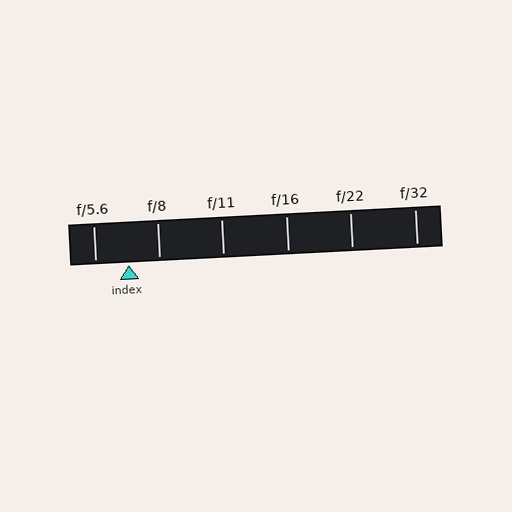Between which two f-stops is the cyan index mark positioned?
The index mark is between f/5.6 and f/8.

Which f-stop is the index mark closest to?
The index mark is closest to f/8.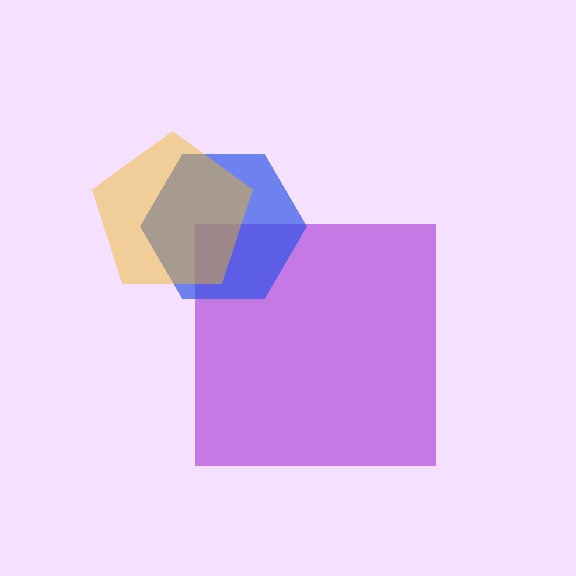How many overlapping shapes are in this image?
There are 3 overlapping shapes in the image.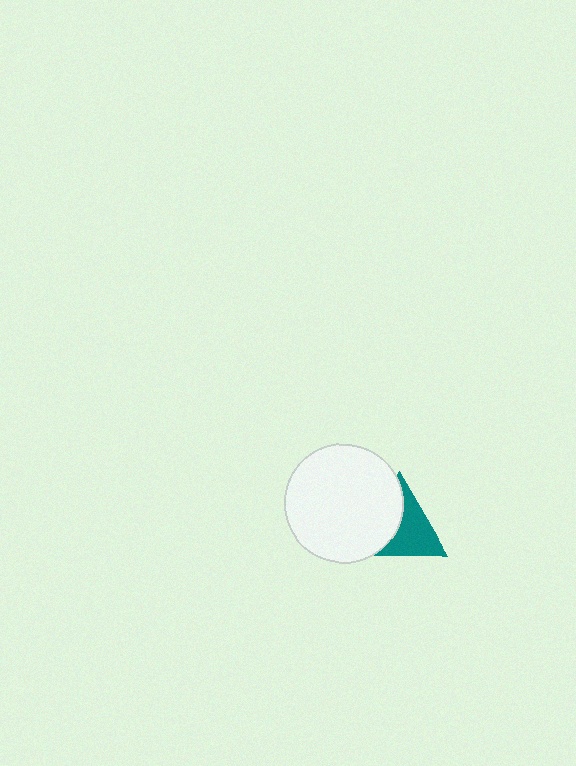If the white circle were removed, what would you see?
You would see the complete teal triangle.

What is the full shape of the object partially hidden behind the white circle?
The partially hidden object is a teal triangle.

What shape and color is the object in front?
The object in front is a white circle.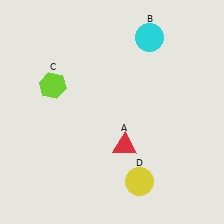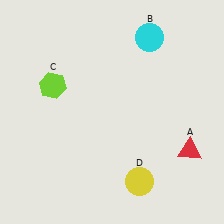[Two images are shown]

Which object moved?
The red triangle (A) moved right.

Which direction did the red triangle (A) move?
The red triangle (A) moved right.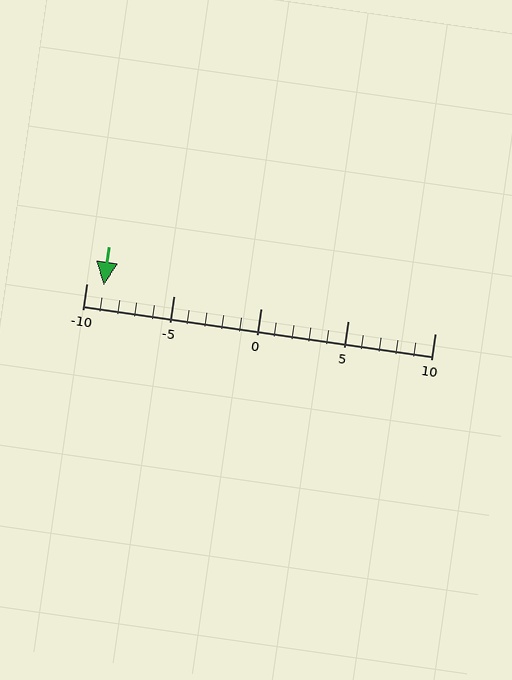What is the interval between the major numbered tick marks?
The major tick marks are spaced 5 units apart.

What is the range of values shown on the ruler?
The ruler shows values from -10 to 10.